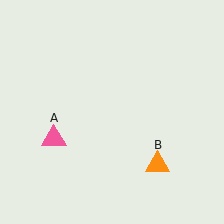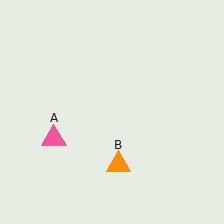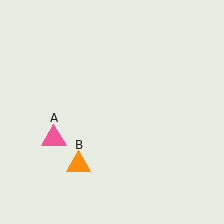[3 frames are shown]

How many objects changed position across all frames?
1 object changed position: orange triangle (object B).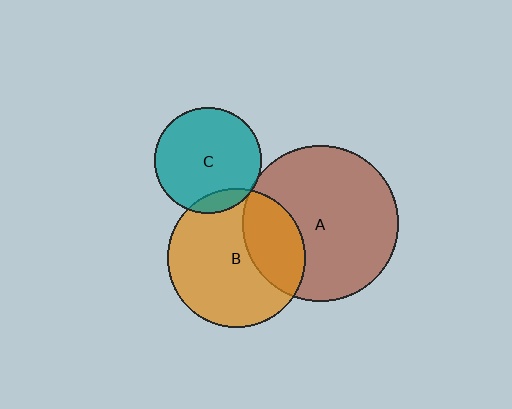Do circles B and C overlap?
Yes.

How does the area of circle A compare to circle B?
Approximately 1.3 times.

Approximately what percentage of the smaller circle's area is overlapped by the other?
Approximately 10%.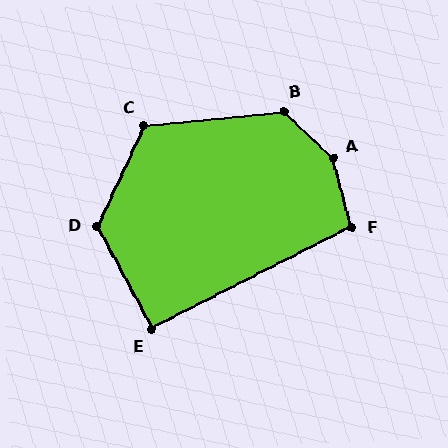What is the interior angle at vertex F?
Approximately 102 degrees (obtuse).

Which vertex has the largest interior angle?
A, at approximately 148 degrees.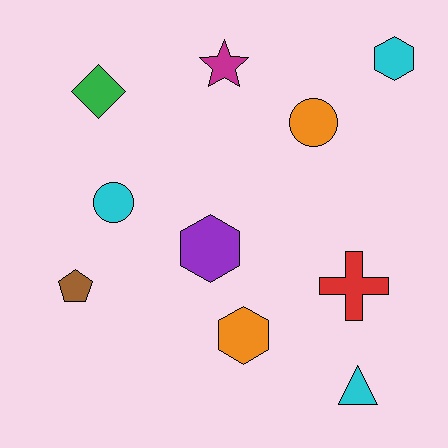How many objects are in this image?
There are 10 objects.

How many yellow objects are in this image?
There are no yellow objects.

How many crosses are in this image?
There is 1 cross.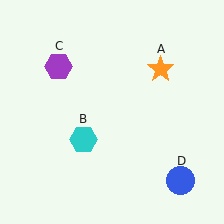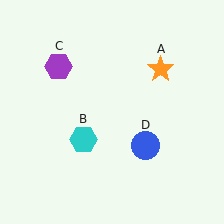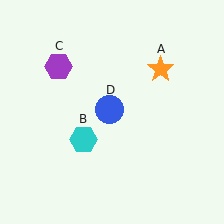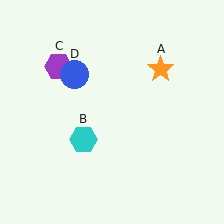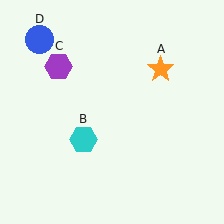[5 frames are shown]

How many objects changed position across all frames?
1 object changed position: blue circle (object D).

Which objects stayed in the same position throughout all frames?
Orange star (object A) and cyan hexagon (object B) and purple hexagon (object C) remained stationary.